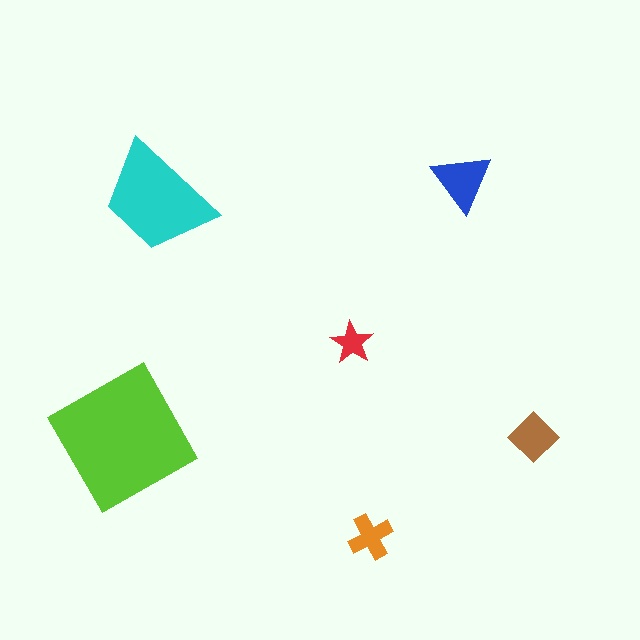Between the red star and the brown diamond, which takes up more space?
The brown diamond.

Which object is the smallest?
The red star.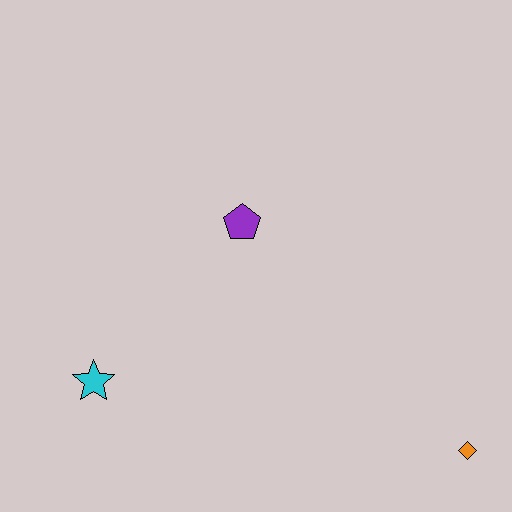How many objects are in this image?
There are 3 objects.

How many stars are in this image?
There is 1 star.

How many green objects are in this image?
There are no green objects.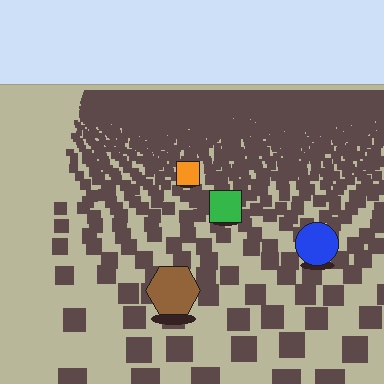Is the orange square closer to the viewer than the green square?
No. The green square is closer — you can tell from the texture gradient: the ground texture is coarser near it.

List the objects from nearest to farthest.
From nearest to farthest: the brown hexagon, the blue circle, the green square, the orange square.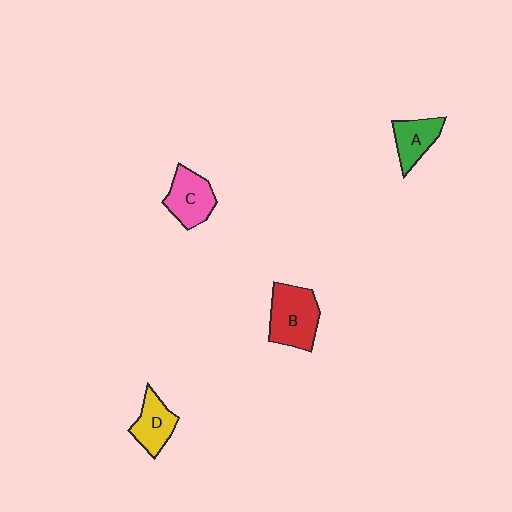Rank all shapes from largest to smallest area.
From largest to smallest: B (red), C (pink), D (yellow), A (green).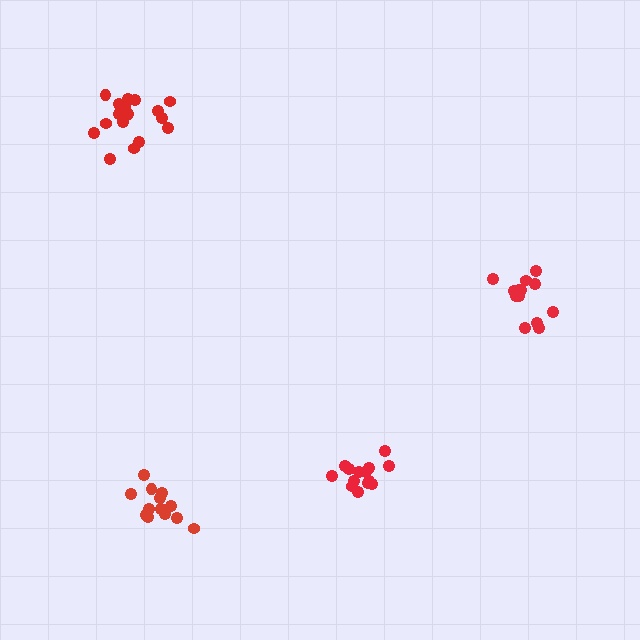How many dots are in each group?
Group 1: 14 dots, Group 2: 13 dots, Group 3: 17 dots, Group 4: 13 dots (57 total).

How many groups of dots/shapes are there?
There are 4 groups.